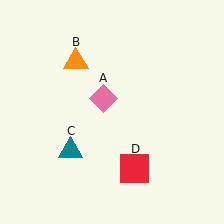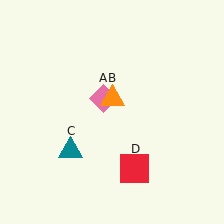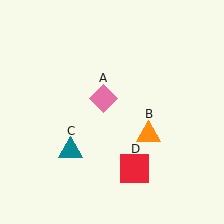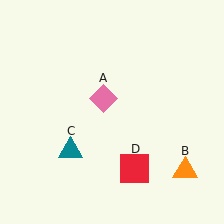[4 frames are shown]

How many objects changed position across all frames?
1 object changed position: orange triangle (object B).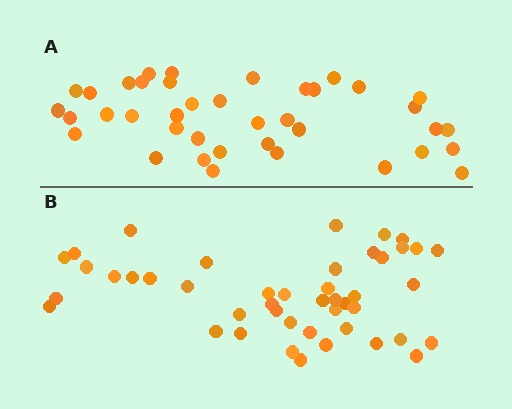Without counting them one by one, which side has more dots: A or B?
Region B (the bottom region) has more dots.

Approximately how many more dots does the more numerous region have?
Region B has about 6 more dots than region A.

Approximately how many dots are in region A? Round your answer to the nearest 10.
About 40 dots. (The exact count is 39, which rounds to 40.)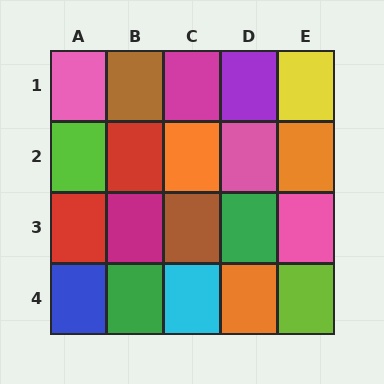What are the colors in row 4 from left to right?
Blue, green, cyan, orange, lime.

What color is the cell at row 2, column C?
Orange.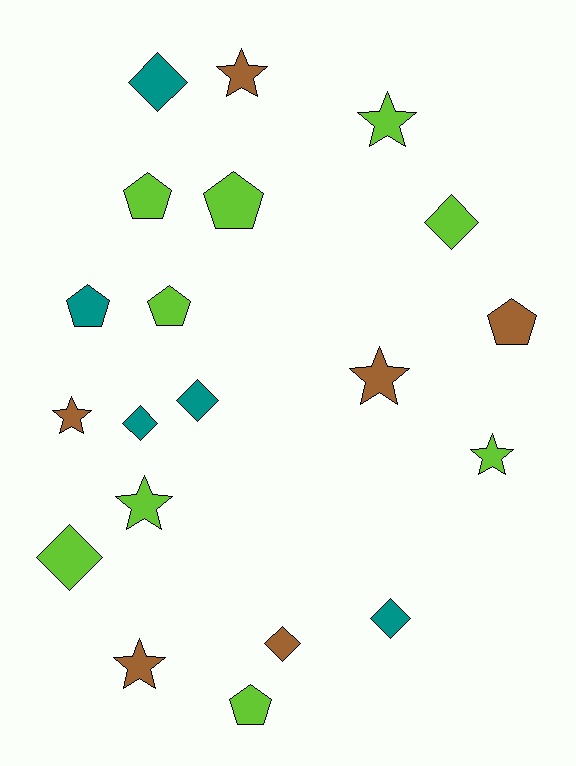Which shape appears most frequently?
Star, with 7 objects.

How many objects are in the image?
There are 20 objects.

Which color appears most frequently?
Lime, with 9 objects.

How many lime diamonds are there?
There are 2 lime diamonds.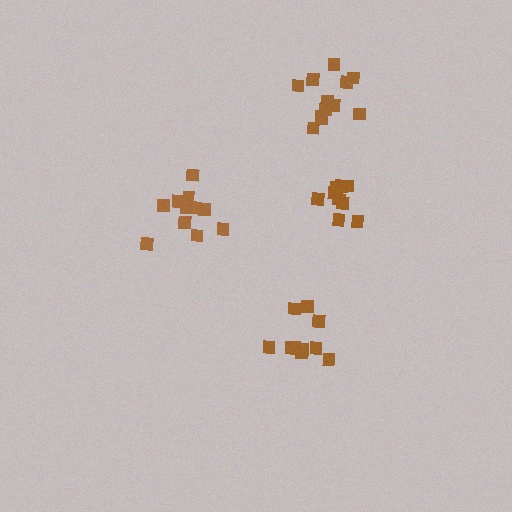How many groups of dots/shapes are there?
There are 4 groups.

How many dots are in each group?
Group 1: 12 dots, Group 2: 11 dots, Group 3: 9 dots, Group 4: 10 dots (42 total).